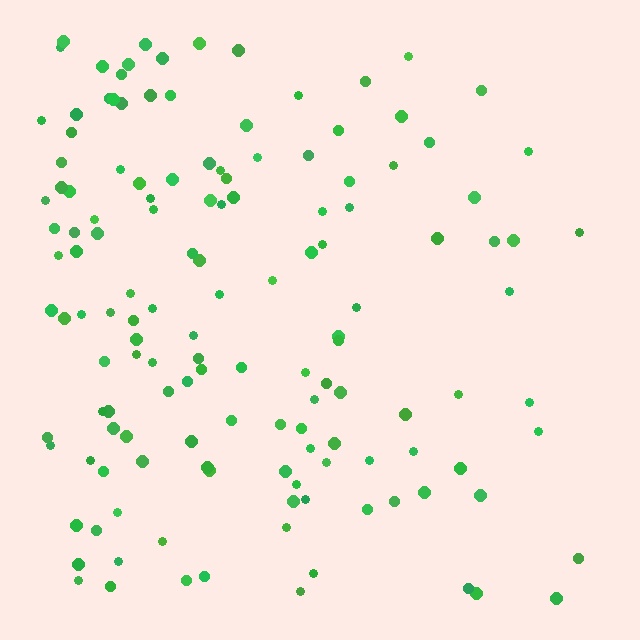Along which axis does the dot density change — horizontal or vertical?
Horizontal.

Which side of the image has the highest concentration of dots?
The left.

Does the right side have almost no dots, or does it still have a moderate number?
Still a moderate number, just noticeably fewer than the left.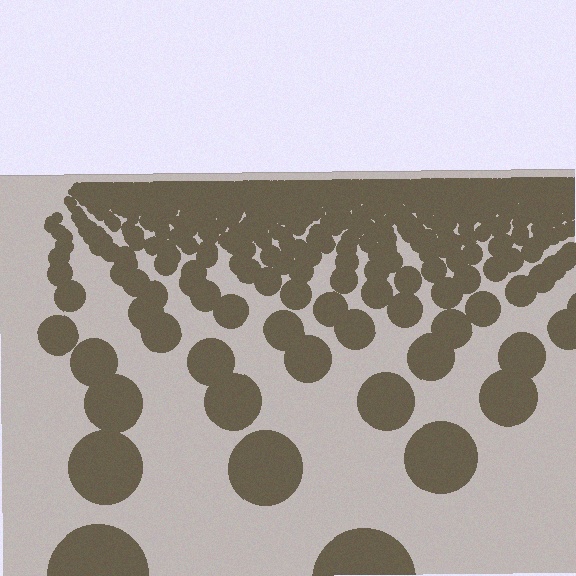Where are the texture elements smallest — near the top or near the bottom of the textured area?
Near the top.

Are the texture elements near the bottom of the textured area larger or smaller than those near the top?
Larger. Near the bottom, elements are closer to the viewer and appear at a bigger on-screen size.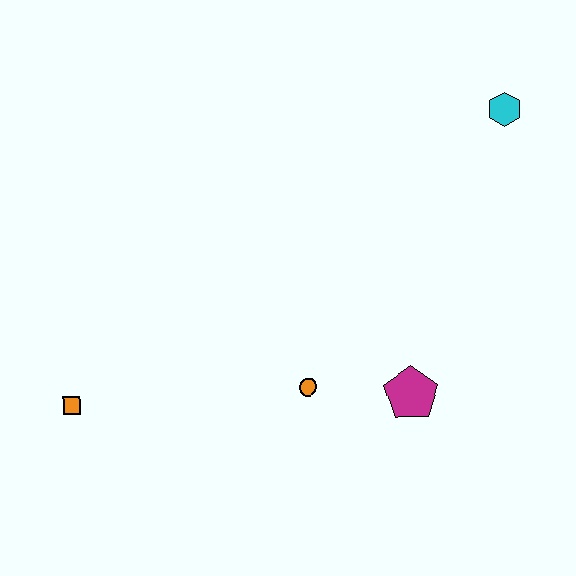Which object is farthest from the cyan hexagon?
The orange square is farthest from the cyan hexagon.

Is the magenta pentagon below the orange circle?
Yes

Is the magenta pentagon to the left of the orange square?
No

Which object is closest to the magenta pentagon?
The orange circle is closest to the magenta pentagon.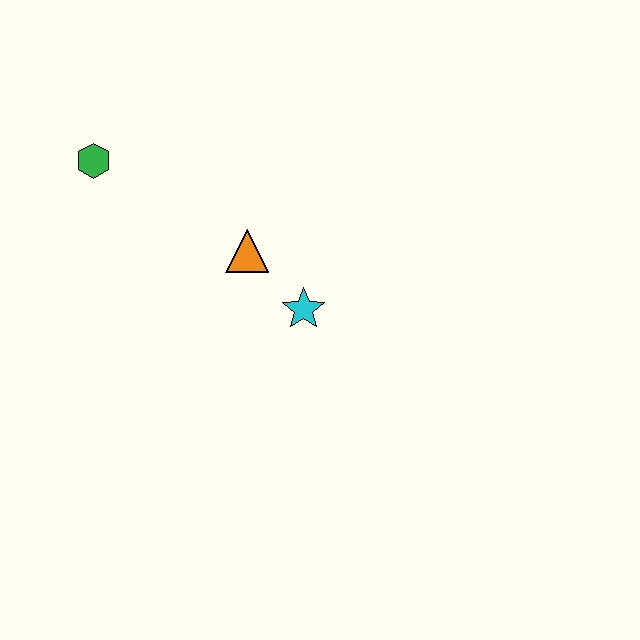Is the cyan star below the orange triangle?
Yes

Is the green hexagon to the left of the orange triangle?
Yes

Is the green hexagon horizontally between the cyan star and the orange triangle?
No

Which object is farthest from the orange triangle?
The green hexagon is farthest from the orange triangle.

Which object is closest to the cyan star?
The orange triangle is closest to the cyan star.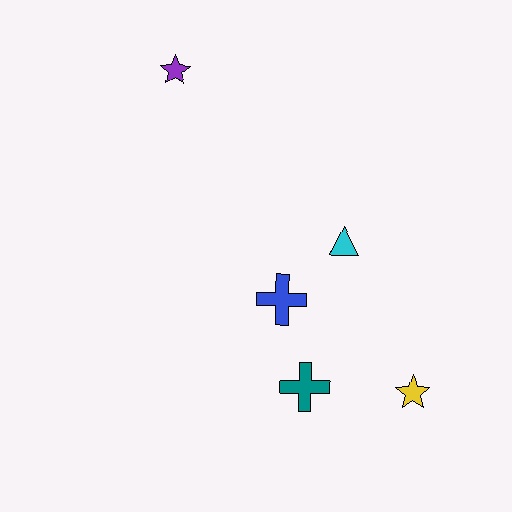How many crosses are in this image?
There are 2 crosses.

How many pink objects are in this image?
There are no pink objects.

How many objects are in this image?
There are 5 objects.